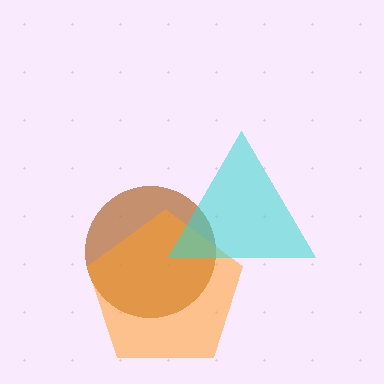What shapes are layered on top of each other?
The layered shapes are: a brown circle, an orange pentagon, a cyan triangle.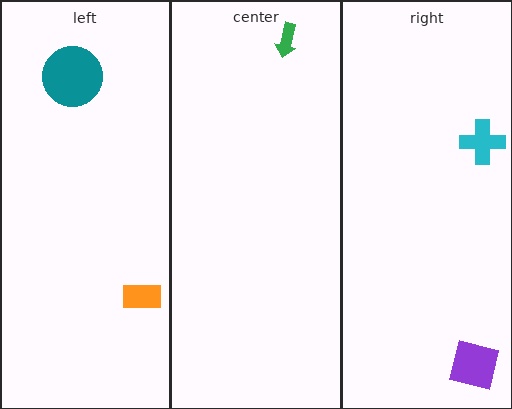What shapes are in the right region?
The purple square, the cyan cross.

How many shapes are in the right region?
2.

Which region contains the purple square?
The right region.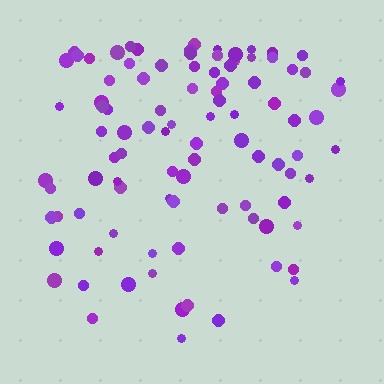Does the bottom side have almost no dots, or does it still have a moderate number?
Still a moderate number, just noticeably fewer than the top.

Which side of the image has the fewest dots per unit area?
The bottom.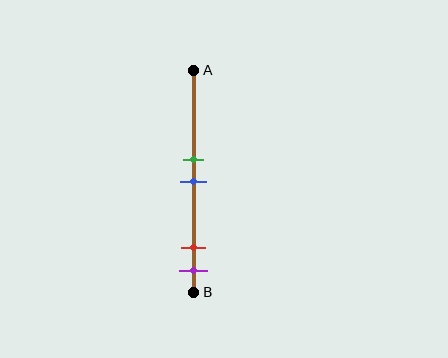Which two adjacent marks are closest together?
The green and blue marks are the closest adjacent pair.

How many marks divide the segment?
There are 4 marks dividing the segment.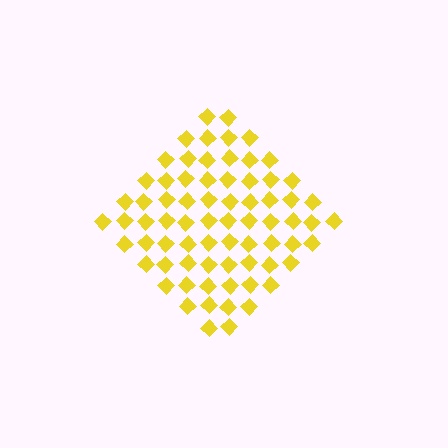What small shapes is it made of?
It is made of small diamonds.